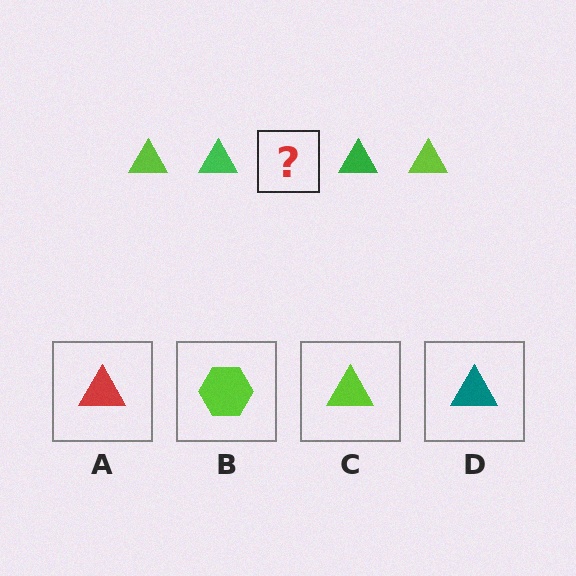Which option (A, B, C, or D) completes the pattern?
C.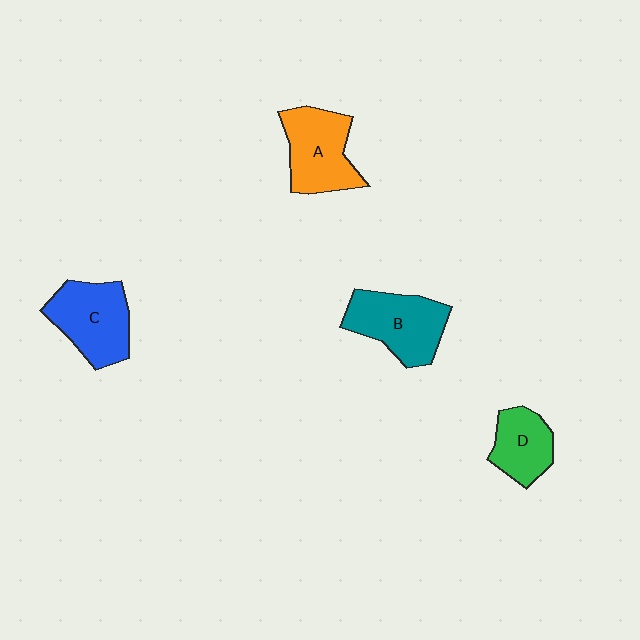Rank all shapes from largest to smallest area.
From largest to smallest: B (teal), C (blue), A (orange), D (green).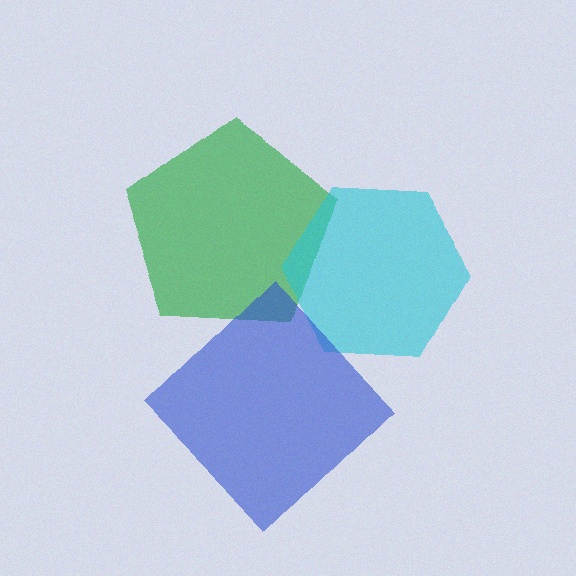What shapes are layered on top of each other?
The layered shapes are: a green pentagon, a cyan hexagon, a blue diamond.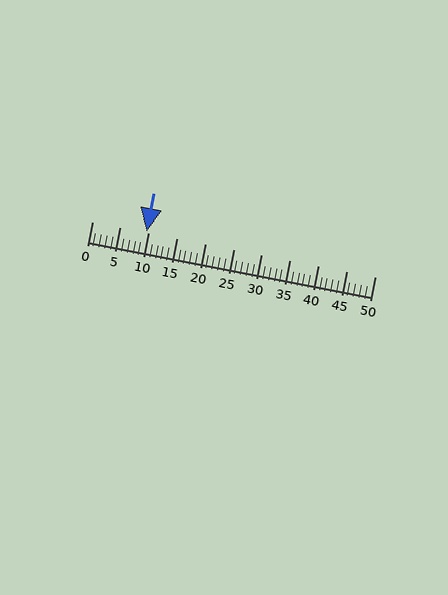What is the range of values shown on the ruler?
The ruler shows values from 0 to 50.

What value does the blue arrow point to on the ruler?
The blue arrow points to approximately 10.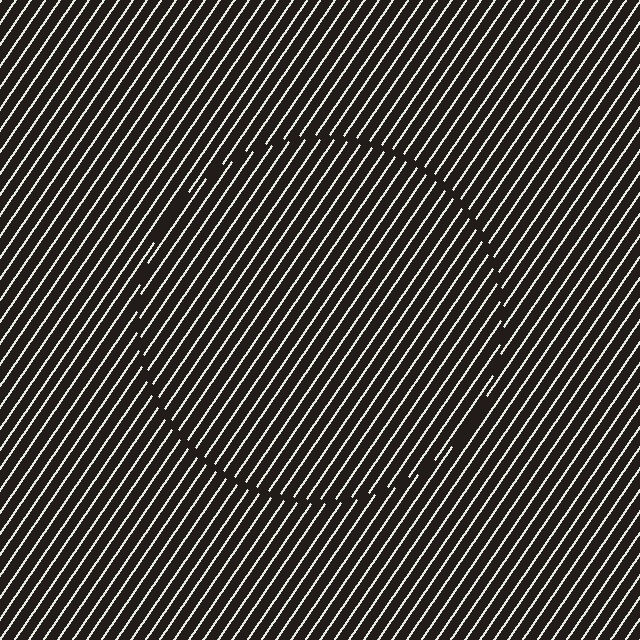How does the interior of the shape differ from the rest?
The interior of the shape contains the same grating, shifted by half a period — the contour is defined by the phase discontinuity where line-ends from the inner and outer gratings abut.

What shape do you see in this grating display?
An illusory circle. The interior of the shape contains the same grating, shifted by half a period — the contour is defined by the phase discontinuity where line-ends from the inner and outer gratings abut.